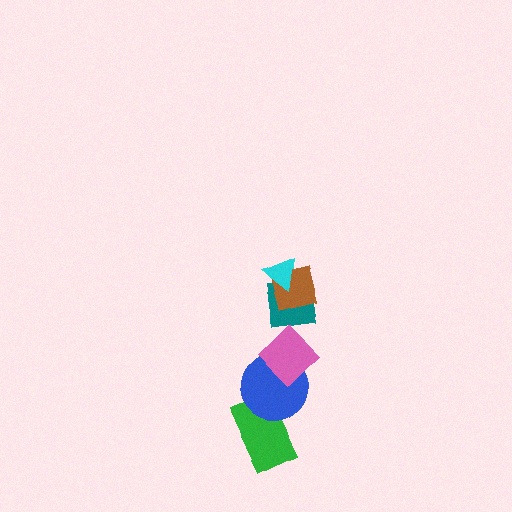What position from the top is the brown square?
The brown square is 2nd from the top.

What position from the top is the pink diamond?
The pink diamond is 4th from the top.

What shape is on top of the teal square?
The brown square is on top of the teal square.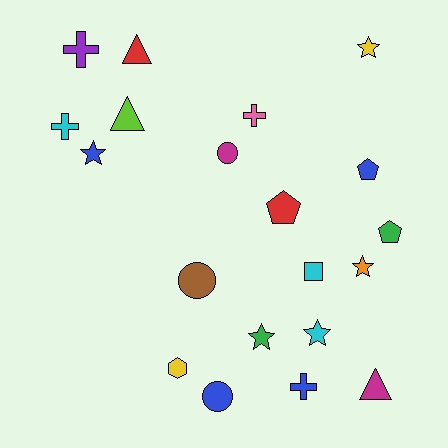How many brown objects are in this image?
There is 1 brown object.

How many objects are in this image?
There are 20 objects.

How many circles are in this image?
There are 3 circles.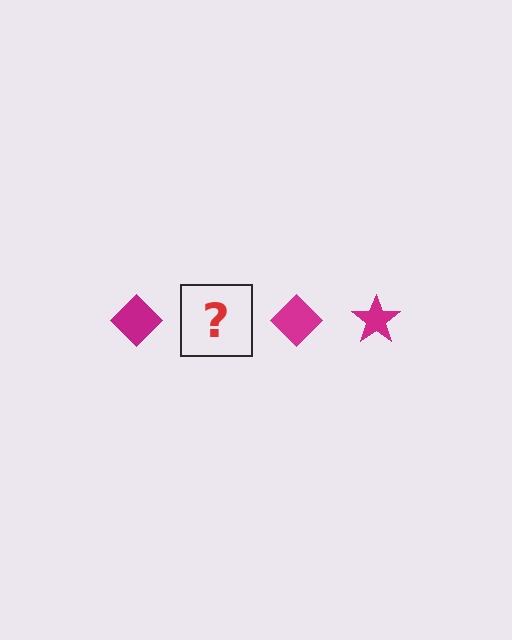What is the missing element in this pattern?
The missing element is a magenta star.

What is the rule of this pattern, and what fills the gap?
The rule is that the pattern cycles through diamond, star shapes in magenta. The gap should be filled with a magenta star.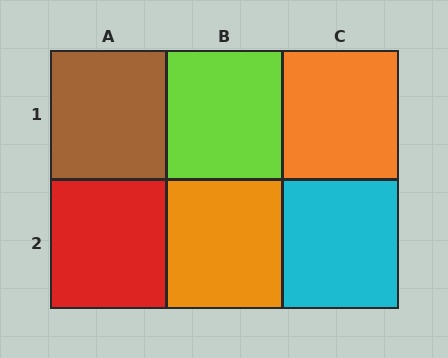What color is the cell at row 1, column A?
Brown.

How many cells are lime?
1 cell is lime.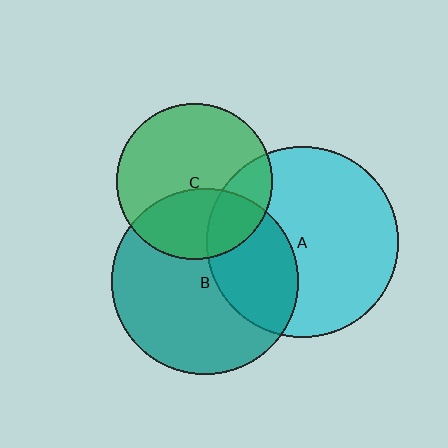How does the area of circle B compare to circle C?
Approximately 1.4 times.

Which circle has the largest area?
Circle A (cyan).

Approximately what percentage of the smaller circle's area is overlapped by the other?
Approximately 35%.